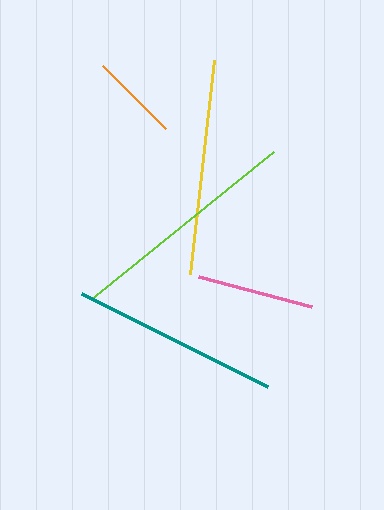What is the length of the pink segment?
The pink segment is approximately 117 pixels long.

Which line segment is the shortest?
The orange line is the shortest at approximately 89 pixels.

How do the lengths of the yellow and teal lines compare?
The yellow and teal lines are approximately the same length.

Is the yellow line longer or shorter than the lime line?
The lime line is longer than the yellow line.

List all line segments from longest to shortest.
From longest to shortest: lime, yellow, teal, pink, orange.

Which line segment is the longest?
The lime line is the longest at approximately 236 pixels.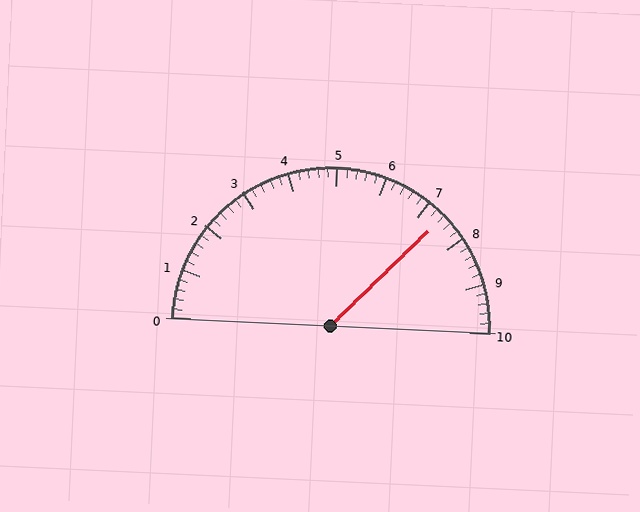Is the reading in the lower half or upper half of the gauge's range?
The reading is in the upper half of the range (0 to 10).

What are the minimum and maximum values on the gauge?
The gauge ranges from 0 to 10.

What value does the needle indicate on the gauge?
The needle indicates approximately 7.4.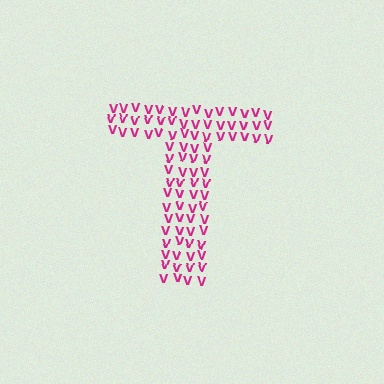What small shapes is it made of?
It is made of small letter V's.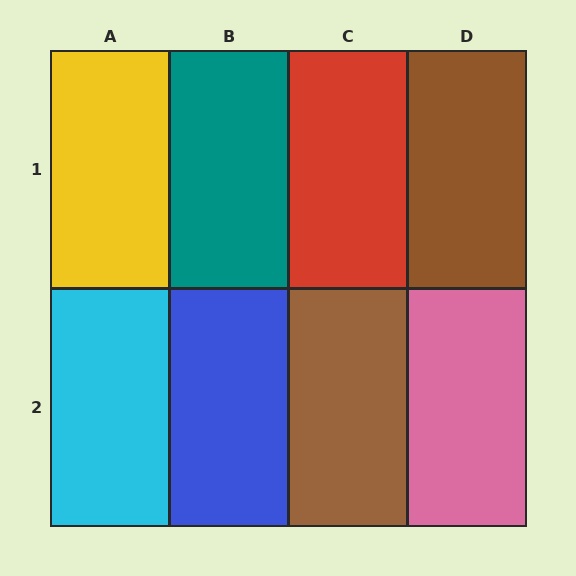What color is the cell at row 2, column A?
Cyan.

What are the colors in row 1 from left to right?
Yellow, teal, red, brown.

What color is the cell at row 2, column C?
Brown.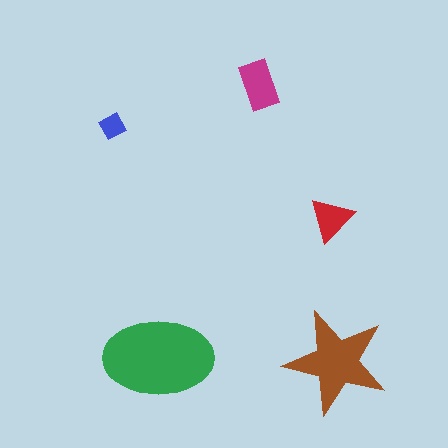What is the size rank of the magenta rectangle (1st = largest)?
3rd.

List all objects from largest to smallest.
The green ellipse, the brown star, the magenta rectangle, the red triangle, the blue diamond.